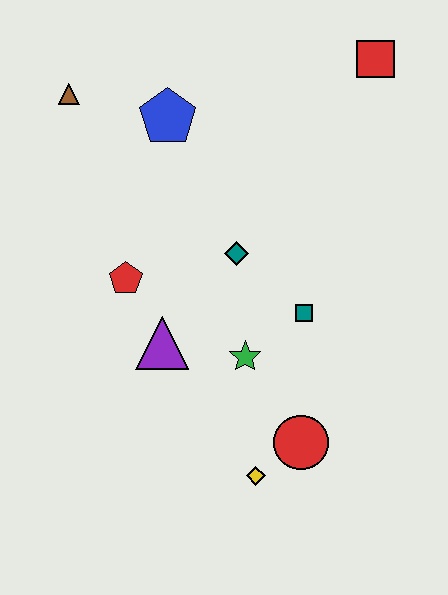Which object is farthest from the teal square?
The brown triangle is farthest from the teal square.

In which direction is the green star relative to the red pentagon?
The green star is to the right of the red pentagon.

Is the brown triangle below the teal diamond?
No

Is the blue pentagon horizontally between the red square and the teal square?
No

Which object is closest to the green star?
The teal square is closest to the green star.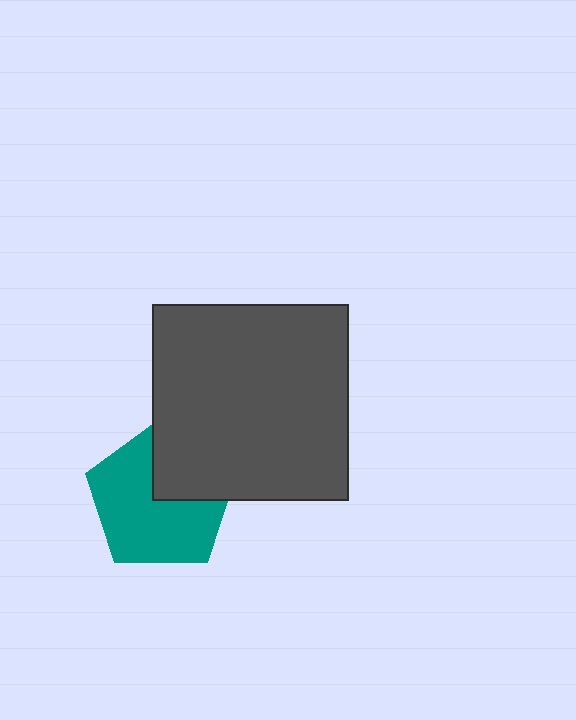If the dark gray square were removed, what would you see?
You would see the complete teal pentagon.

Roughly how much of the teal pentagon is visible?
Most of it is visible (roughly 68%).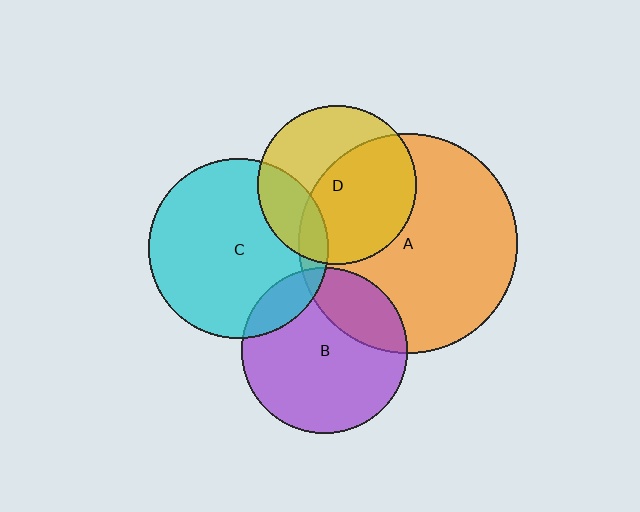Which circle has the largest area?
Circle A (orange).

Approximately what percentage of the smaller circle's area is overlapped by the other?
Approximately 10%.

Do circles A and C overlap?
Yes.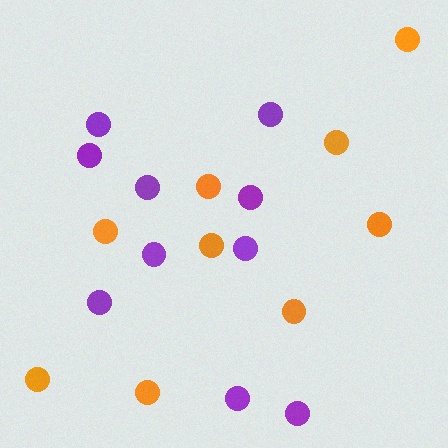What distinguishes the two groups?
There are 2 groups: one group of purple circles (10) and one group of orange circles (9).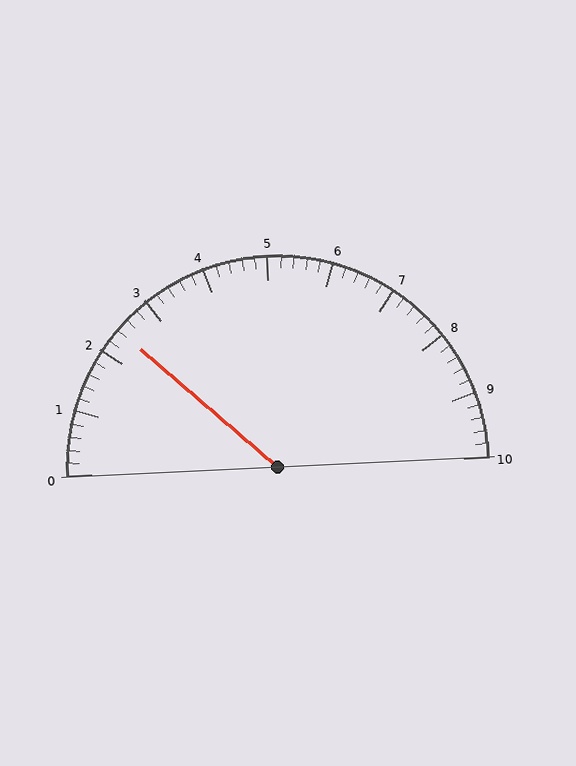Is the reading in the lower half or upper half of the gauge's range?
The reading is in the lower half of the range (0 to 10).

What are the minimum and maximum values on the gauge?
The gauge ranges from 0 to 10.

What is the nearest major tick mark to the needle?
The nearest major tick mark is 2.